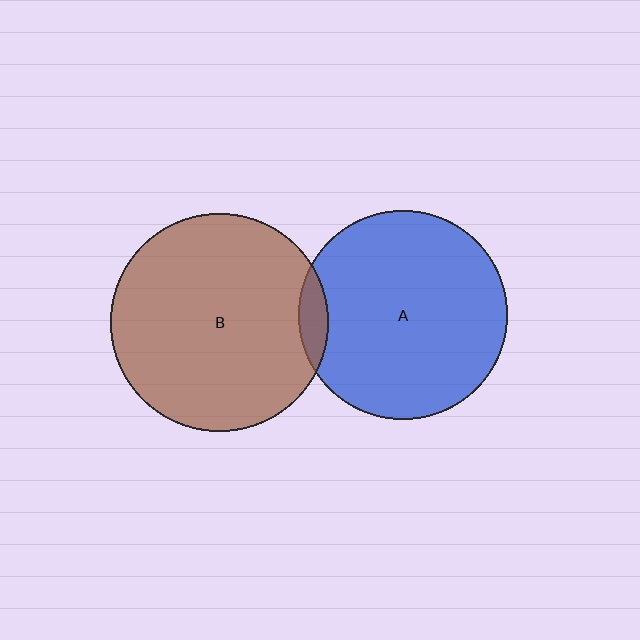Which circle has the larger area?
Circle B (brown).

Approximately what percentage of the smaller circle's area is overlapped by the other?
Approximately 5%.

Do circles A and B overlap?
Yes.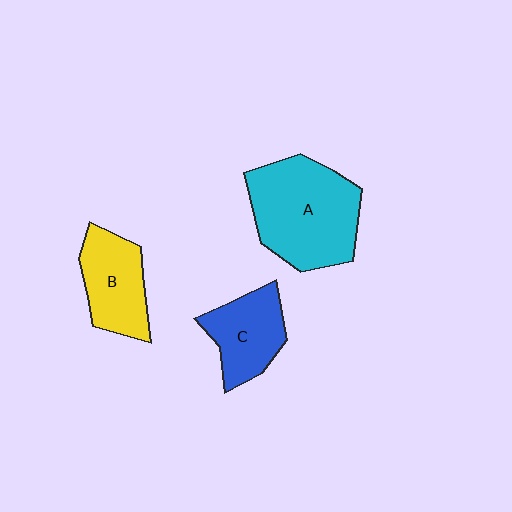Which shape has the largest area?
Shape A (cyan).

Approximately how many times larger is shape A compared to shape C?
Approximately 1.8 times.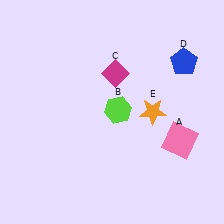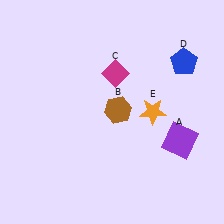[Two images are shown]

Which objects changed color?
A changed from pink to purple. B changed from lime to brown.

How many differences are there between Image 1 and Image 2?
There are 2 differences between the two images.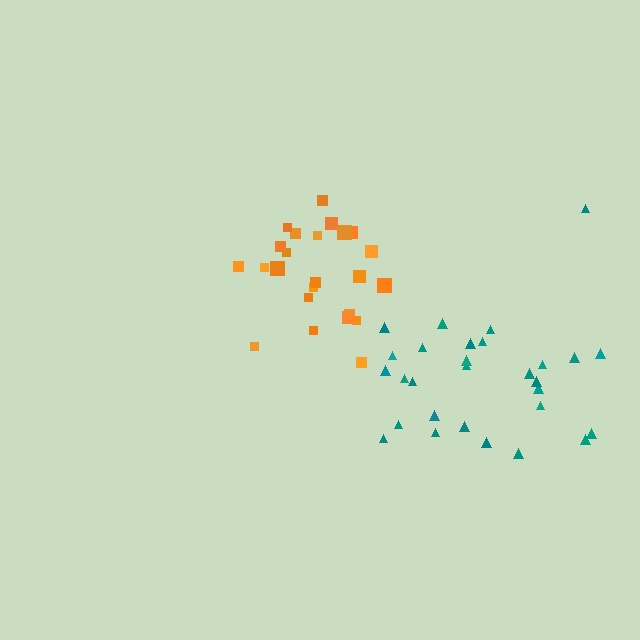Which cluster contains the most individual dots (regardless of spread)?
Teal (29).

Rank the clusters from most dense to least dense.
orange, teal.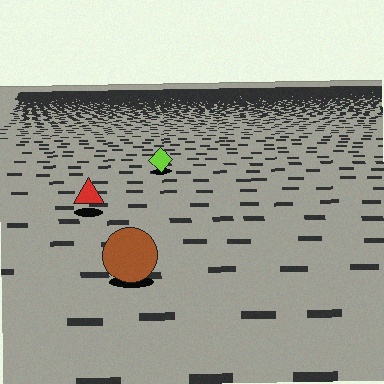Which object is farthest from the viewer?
The lime diamond is farthest from the viewer. It appears smaller and the ground texture around it is denser.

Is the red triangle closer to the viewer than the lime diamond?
Yes. The red triangle is closer — you can tell from the texture gradient: the ground texture is coarser near it.